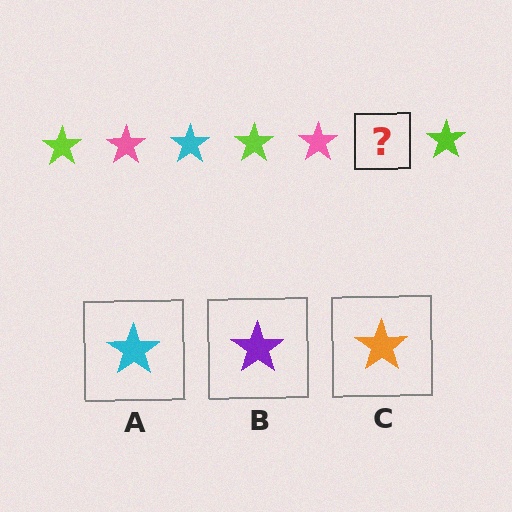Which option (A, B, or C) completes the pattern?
A.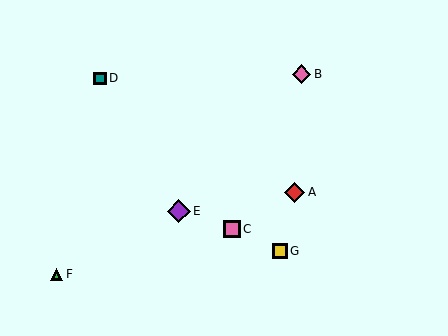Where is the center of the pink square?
The center of the pink square is at (232, 229).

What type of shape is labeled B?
Shape B is a pink diamond.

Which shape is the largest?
The purple diamond (labeled E) is the largest.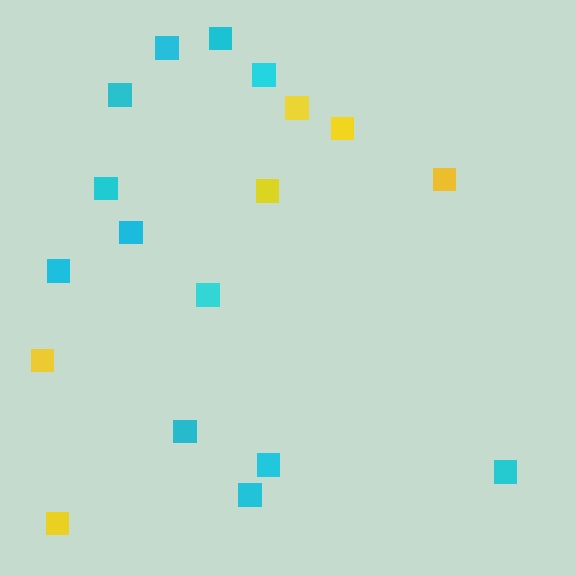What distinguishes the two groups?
There are 2 groups: one group of cyan squares (12) and one group of yellow squares (6).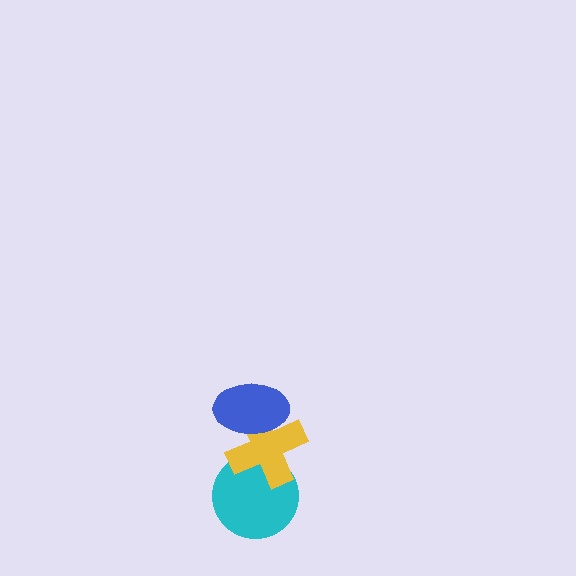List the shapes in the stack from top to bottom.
From top to bottom: the blue ellipse, the yellow cross, the cyan circle.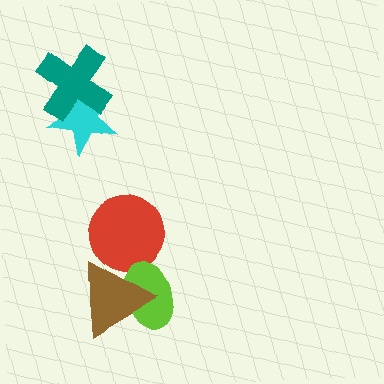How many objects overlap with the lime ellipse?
1 object overlaps with the lime ellipse.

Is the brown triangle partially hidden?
No, no other shape covers it.